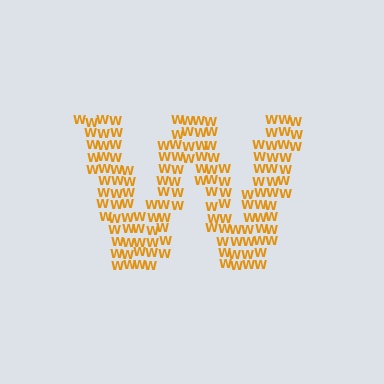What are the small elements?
The small elements are letter W's.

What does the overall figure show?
The overall figure shows the letter W.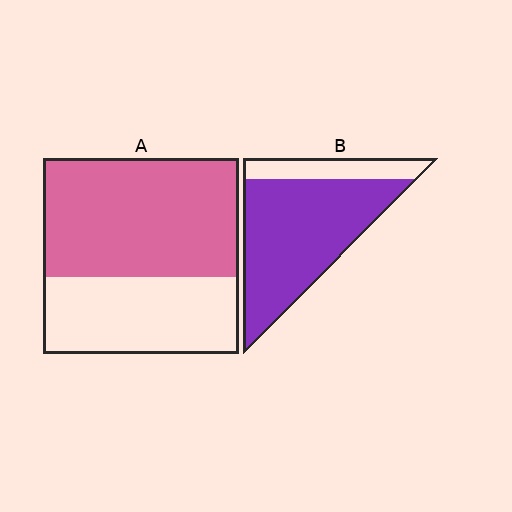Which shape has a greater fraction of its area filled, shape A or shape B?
Shape B.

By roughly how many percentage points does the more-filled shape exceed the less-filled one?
By roughly 20 percentage points (B over A).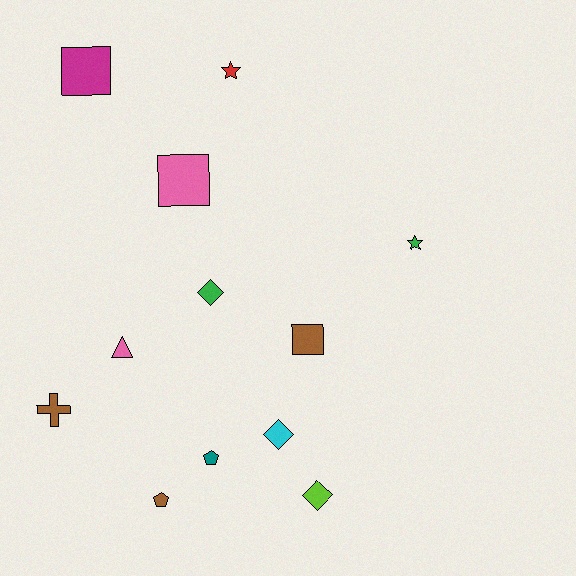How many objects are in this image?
There are 12 objects.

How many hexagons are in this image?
There are no hexagons.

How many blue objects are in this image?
There are no blue objects.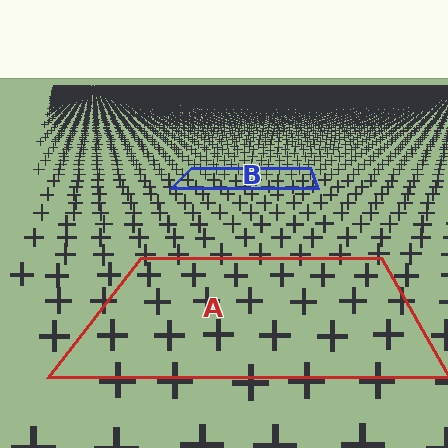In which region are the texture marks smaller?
The texture marks are smaller in region B, because it is farther away.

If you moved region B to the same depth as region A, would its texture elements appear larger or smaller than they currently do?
They would appear larger. At a closer depth, the same texture elements are projected at a bigger on-screen size.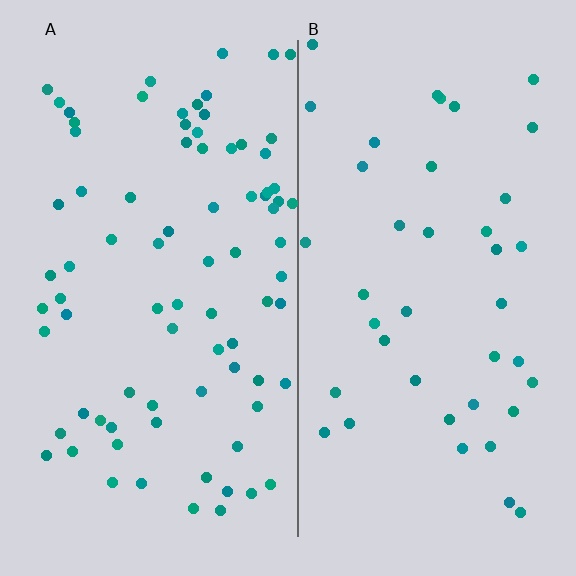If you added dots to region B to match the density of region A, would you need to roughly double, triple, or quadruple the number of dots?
Approximately double.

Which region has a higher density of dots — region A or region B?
A (the left).